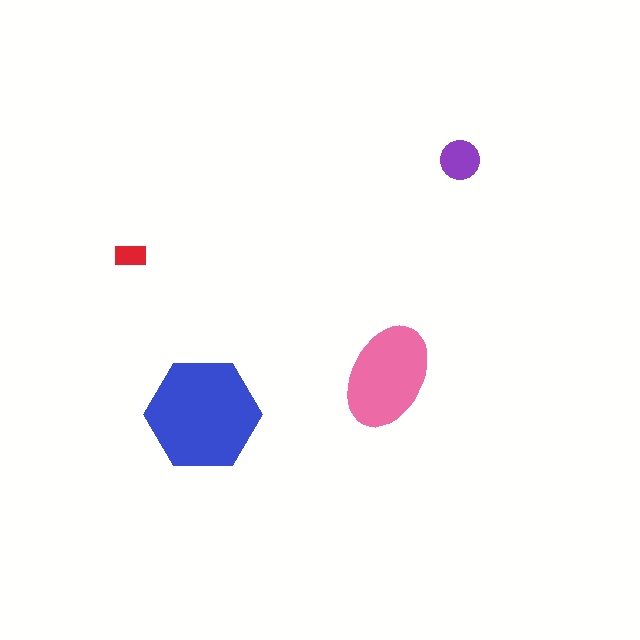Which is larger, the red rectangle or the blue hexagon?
The blue hexagon.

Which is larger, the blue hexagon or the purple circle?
The blue hexagon.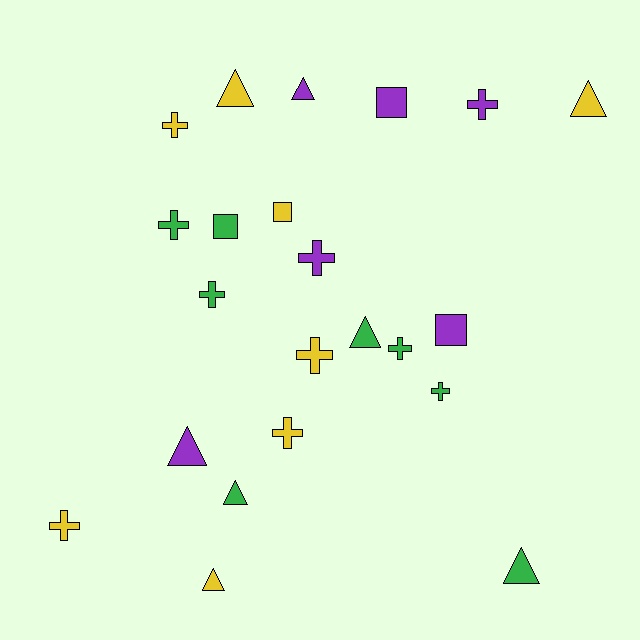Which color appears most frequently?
Yellow, with 8 objects.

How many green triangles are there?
There are 3 green triangles.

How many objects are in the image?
There are 22 objects.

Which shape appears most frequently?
Cross, with 10 objects.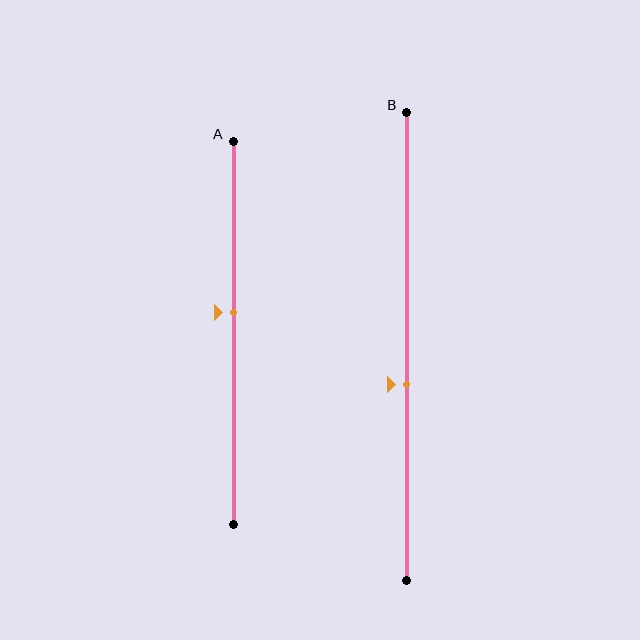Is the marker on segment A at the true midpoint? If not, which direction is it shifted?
No, the marker on segment A is shifted upward by about 5% of the segment length.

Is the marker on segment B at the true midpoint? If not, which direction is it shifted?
No, the marker on segment B is shifted downward by about 8% of the segment length.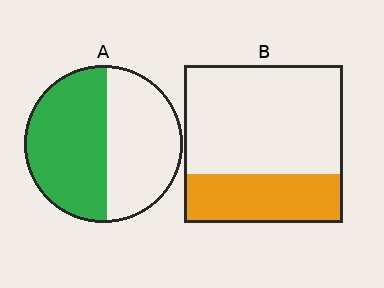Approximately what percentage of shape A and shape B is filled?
A is approximately 55% and B is approximately 30%.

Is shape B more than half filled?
No.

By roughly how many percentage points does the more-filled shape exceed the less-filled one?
By roughly 20 percentage points (A over B).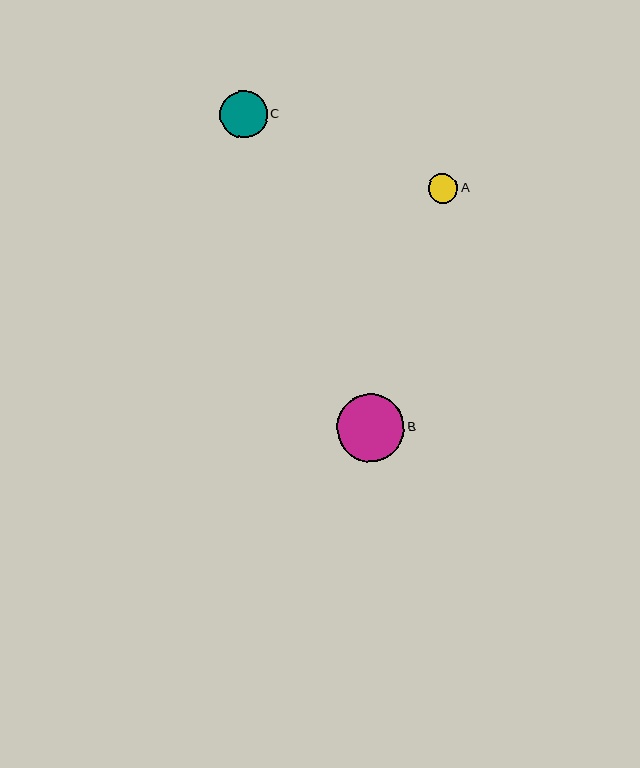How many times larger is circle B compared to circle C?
Circle B is approximately 1.4 times the size of circle C.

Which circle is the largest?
Circle B is the largest with a size of approximately 67 pixels.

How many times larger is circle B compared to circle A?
Circle B is approximately 2.3 times the size of circle A.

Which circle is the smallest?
Circle A is the smallest with a size of approximately 30 pixels.